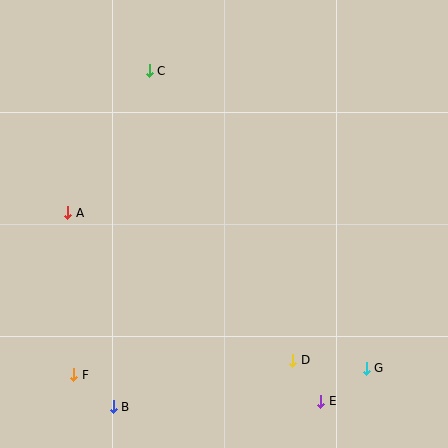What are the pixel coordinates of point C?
Point C is at (149, 71).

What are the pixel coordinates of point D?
Point D is at (293, 360).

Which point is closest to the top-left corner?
Point C is closest to the top-left corner.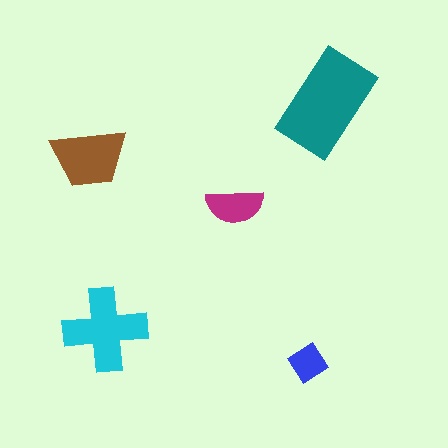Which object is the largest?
The teal rectangle.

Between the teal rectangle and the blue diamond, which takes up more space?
The teal rectangle.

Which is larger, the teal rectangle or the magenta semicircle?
The teal rectangle.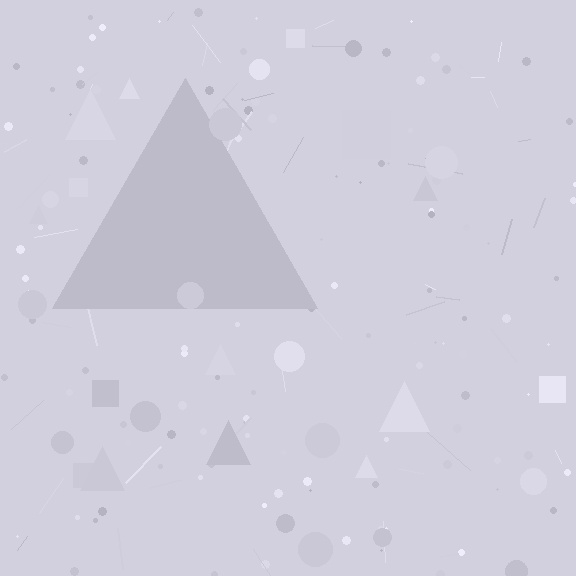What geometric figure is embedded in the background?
A triangle is embedded in the background.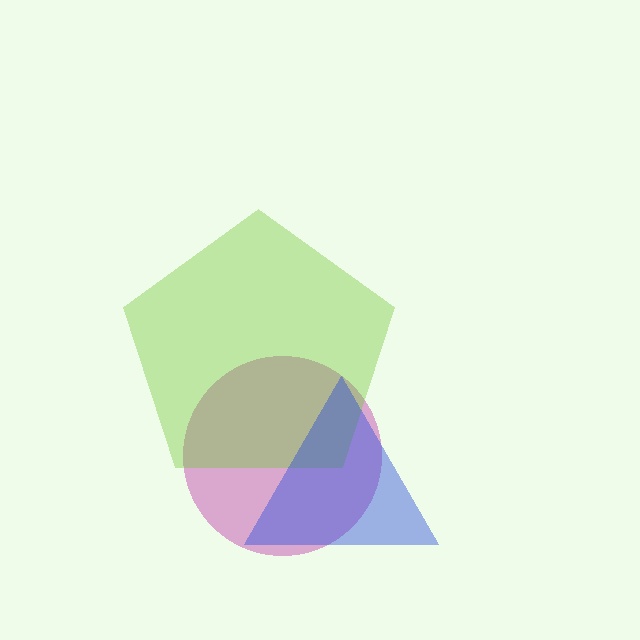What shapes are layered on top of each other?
The layered shapes are: a magenta circle, a lime pentagon, a blue triangle.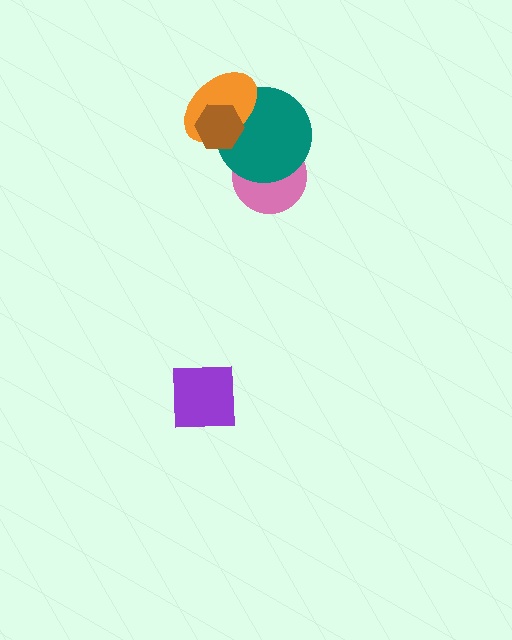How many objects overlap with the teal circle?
3 objects overlap with the teal circle.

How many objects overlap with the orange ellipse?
2 objects overlap with the orange ellipse.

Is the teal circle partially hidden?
Yes, it is partially covered by another shape.